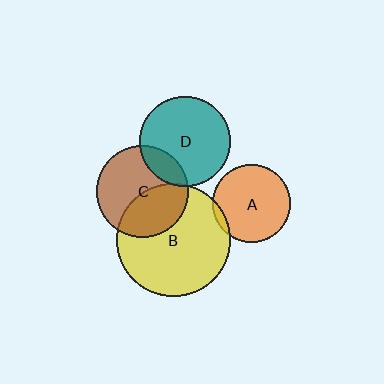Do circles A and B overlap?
Yes.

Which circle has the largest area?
Circle B (yellow).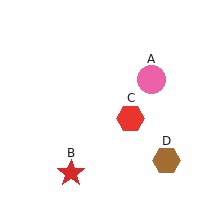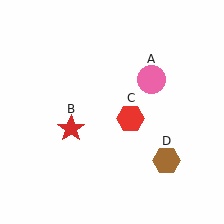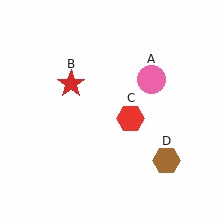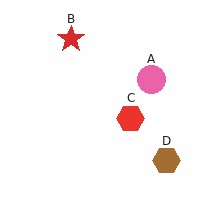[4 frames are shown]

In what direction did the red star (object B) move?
The red star (object B) moved up.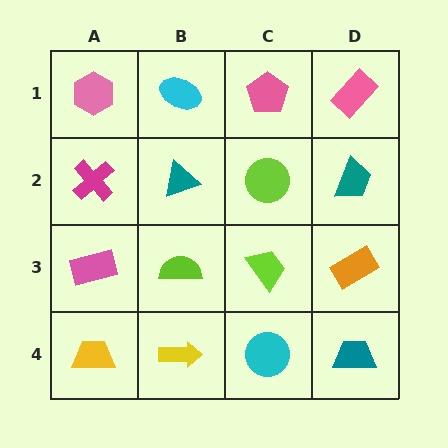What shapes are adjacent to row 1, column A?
A magenta cross (row 2, column A), a cyan ellipse (row 1, column B).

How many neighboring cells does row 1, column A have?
2.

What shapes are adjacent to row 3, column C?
A lime circle (row 2, column C), a cyan circle (row 4, column C), a lime semicircle (row 3, column B), an orange rectangle (row 3, column D).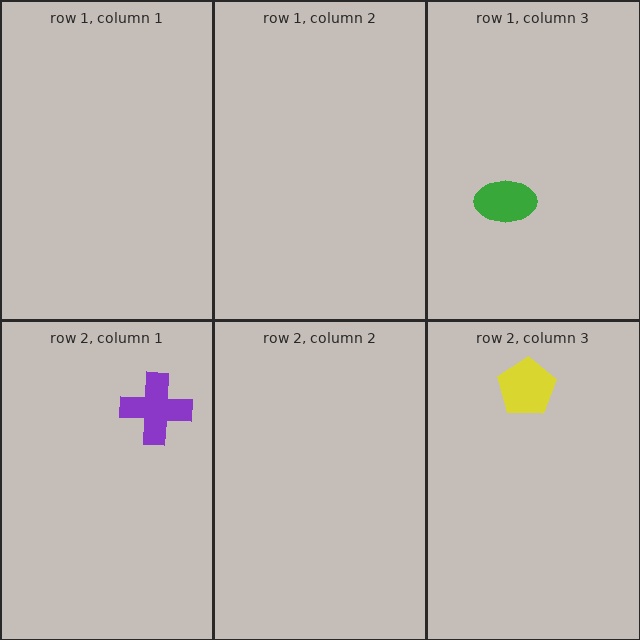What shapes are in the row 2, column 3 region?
The yellow pentagon.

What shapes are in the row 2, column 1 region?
The purple cross.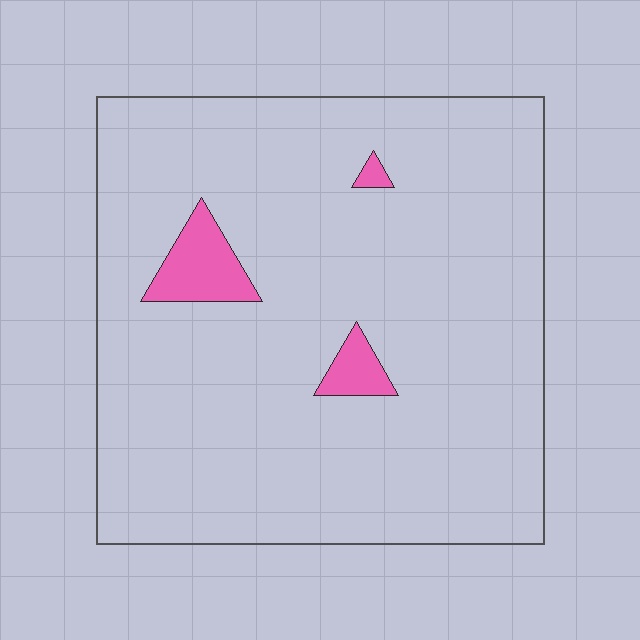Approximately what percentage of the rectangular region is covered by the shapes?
Approximately 5%.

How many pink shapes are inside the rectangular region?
3.